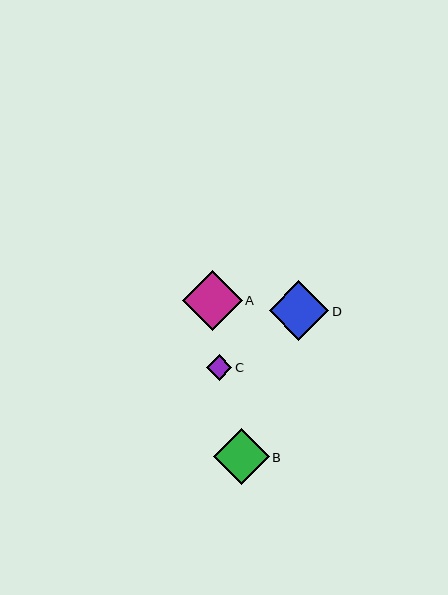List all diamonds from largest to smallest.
From largest to smallest: A, D, B, C.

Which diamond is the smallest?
Diamond C is the smallest with a size of approximately 25 pixels.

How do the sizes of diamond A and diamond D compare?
Diamond A and diamond D are approximately the same size.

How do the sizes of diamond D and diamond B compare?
Diamond D and diamond B are approximately the same size.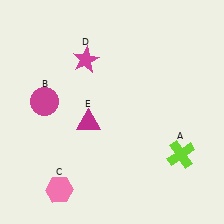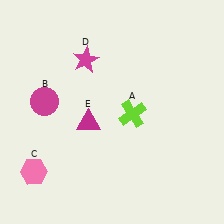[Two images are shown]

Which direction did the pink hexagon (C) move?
The pink hexagon (C) moved left.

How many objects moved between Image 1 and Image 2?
2 objects moved between the two images.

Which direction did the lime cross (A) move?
The lime cross (A) moved left.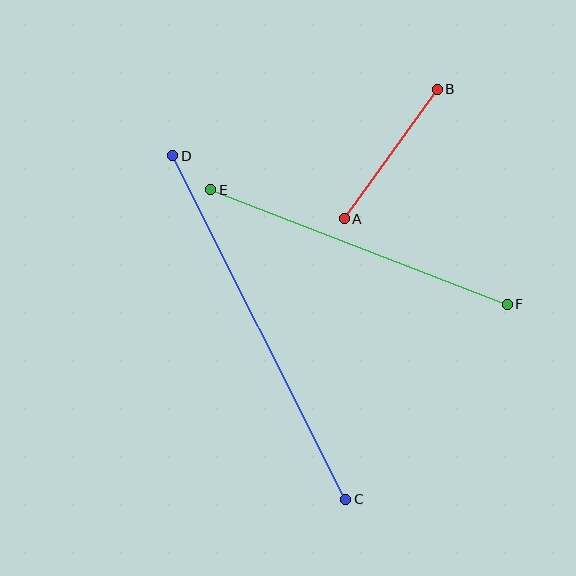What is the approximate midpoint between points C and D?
The midpoint is at approximately (259, 328) pixels.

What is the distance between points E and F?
The distance is approximately 318 pixels.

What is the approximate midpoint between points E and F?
The midpoint is at approximately (359, 247) pixels.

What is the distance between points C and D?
The distance is approximately 385 pixels.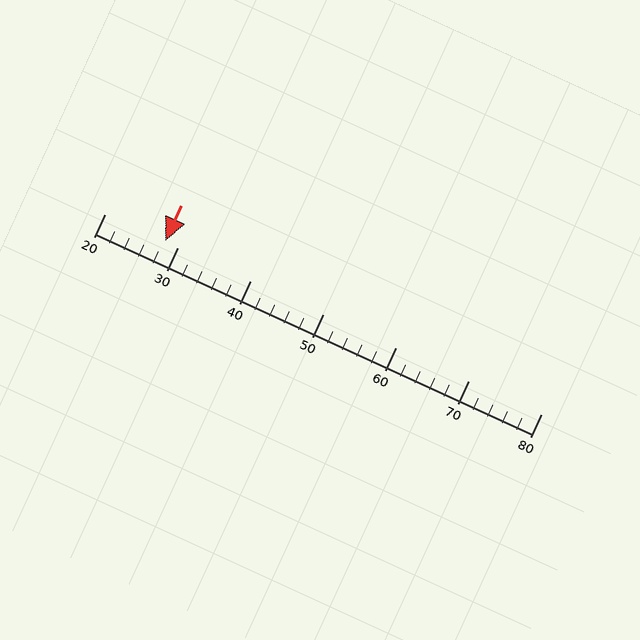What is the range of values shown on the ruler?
The ruler shows values from 20 to 80.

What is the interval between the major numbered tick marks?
The major tick marks are spaced 10 units apart.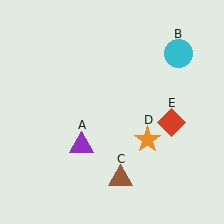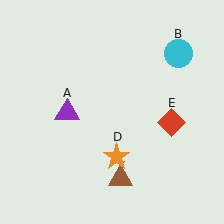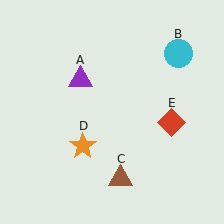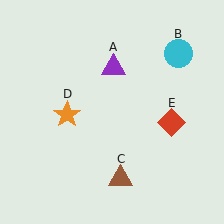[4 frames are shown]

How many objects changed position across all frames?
2 objects changed position: purple triangle (object A), orange star (object D).